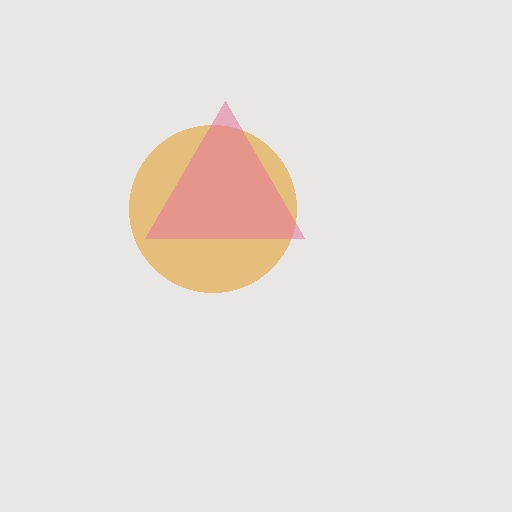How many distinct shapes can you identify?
There are 2 distinct shapes: an orange circle, a pink triangle.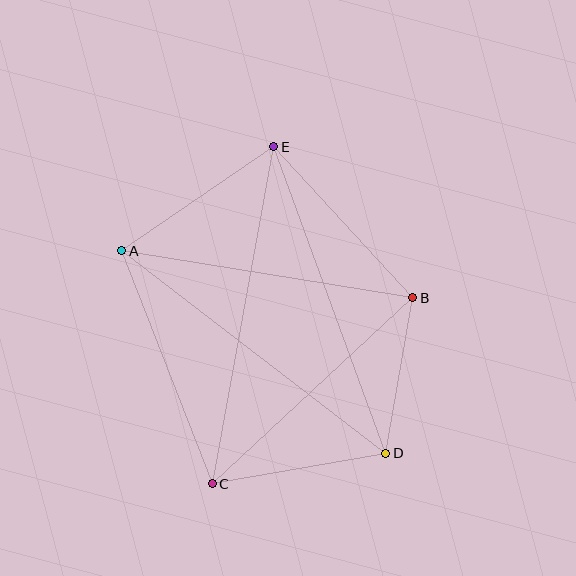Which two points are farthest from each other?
Points C and E are farthest from each other.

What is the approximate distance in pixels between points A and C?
The distance between A and C is approximately 250 pixels.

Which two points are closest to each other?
Points B and D are closest to each other.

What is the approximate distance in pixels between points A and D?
The distance between A and D is approximately 333 pixels.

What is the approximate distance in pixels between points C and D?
The distance between C and D is approximately 176 pixels.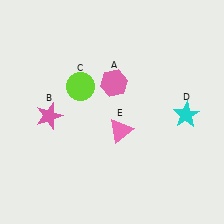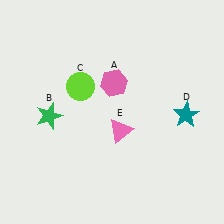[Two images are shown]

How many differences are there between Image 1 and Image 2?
There are 2 differences between the two images.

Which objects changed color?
B changed from pink to green. D changed from cyan to teal.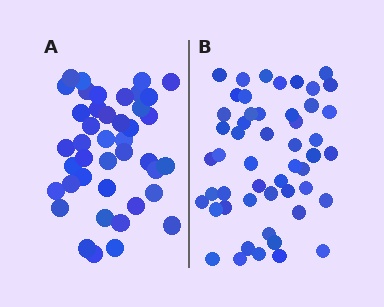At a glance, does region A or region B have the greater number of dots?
Region B (the right region) has more dots.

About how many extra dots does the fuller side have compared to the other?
Region B has roughly 8 or so more dots than region A.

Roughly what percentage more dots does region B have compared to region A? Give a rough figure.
About 20% more.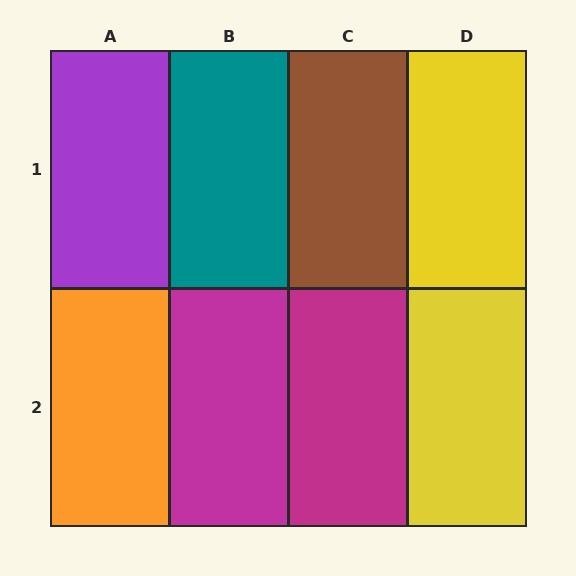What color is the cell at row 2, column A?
Orange.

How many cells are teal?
1 cell is teal.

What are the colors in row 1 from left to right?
Purple, teal, brown, yellow.